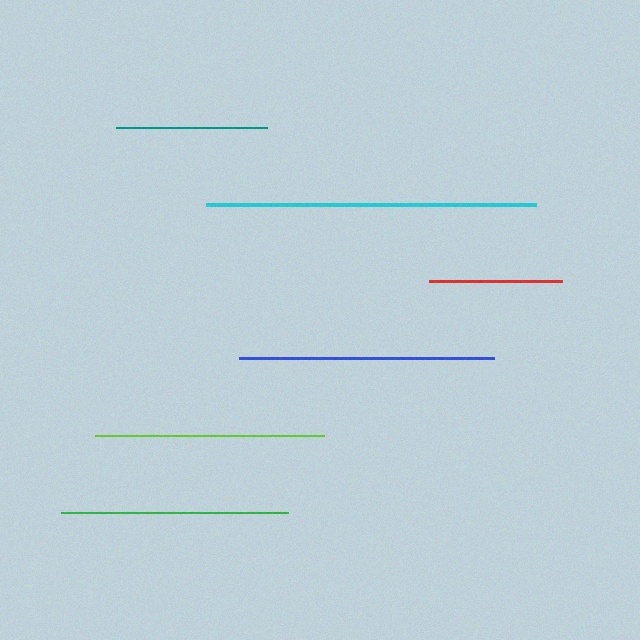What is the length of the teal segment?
The teal segment is approximately 152 pixels long.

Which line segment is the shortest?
The red line is the shortest at approximately 133 pixels.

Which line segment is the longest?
The cyan line is the longest at approximately 330 pixels.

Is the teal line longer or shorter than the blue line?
The blue line is longer than the teal line.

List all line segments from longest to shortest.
From longest to shortest: cyan, blue, lime, green, teal, red.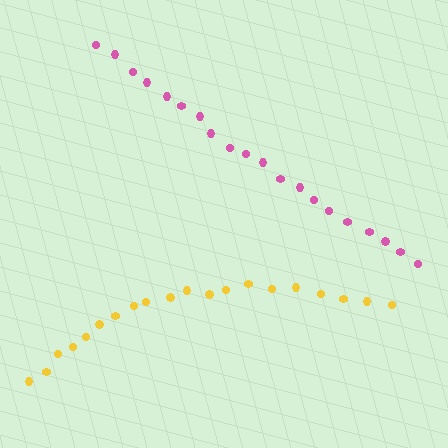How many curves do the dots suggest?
There are 2 distinct paths.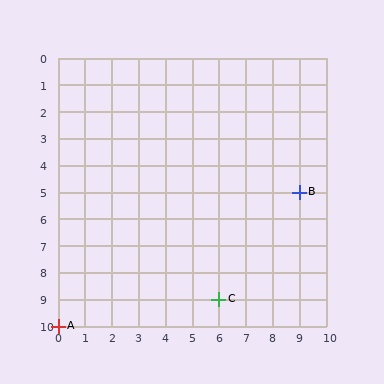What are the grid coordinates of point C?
Point C is at grid coordinates (6, 9).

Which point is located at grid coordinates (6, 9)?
Point C is at (6, 9).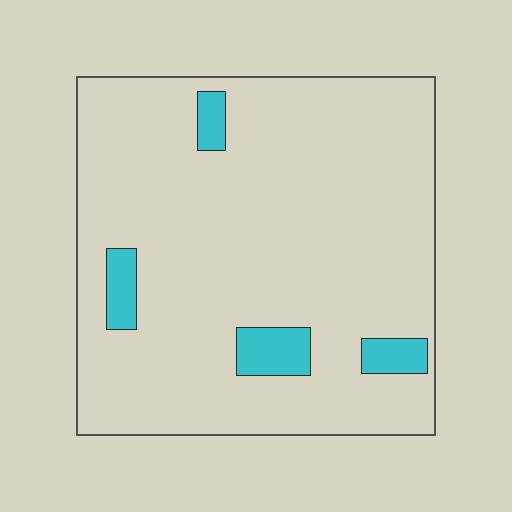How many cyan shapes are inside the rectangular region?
4.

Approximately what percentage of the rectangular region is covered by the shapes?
Approximately 10%.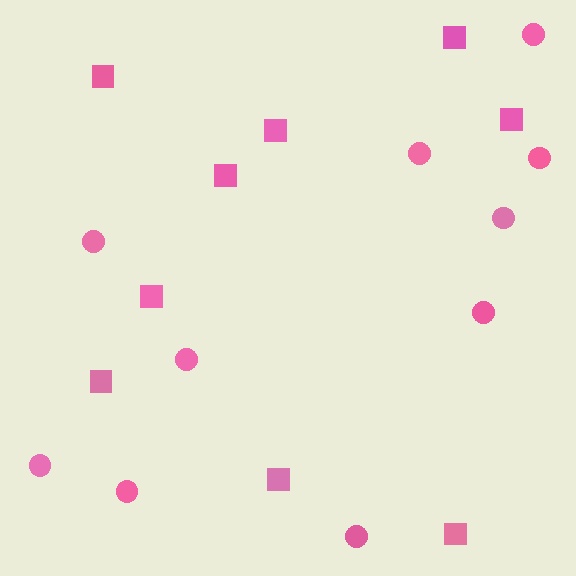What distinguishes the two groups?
There are 2 groups: one group of circles (10) and one group of squares (9).